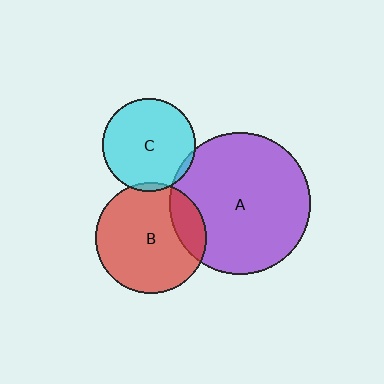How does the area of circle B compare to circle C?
Approximately 1.4 times.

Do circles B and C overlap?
Yes.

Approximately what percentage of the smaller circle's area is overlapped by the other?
Approximately 5%.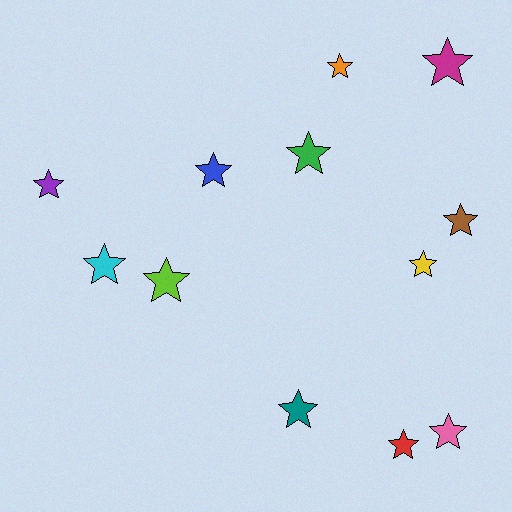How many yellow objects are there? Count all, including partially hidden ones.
There is 1 yellow object.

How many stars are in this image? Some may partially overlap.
There are 12 stars.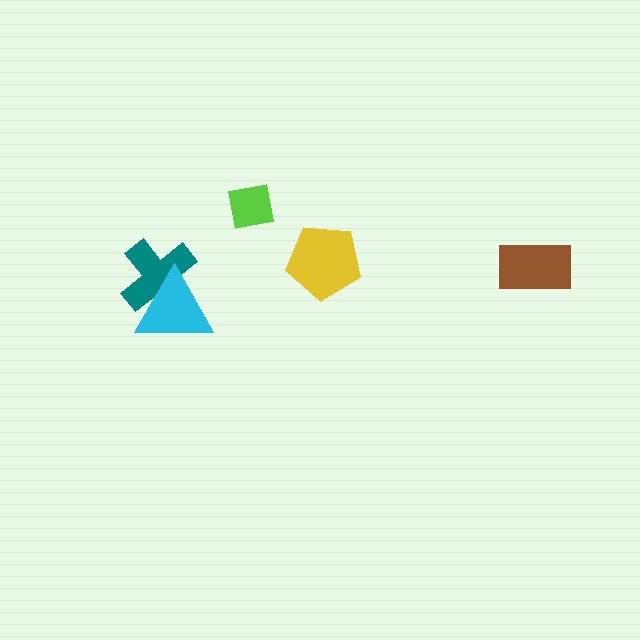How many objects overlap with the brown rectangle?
0 objects overlap with the brown rectangle.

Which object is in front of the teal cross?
The cyan triangle is in front of the teal cross.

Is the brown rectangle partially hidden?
No, no other shape covers it.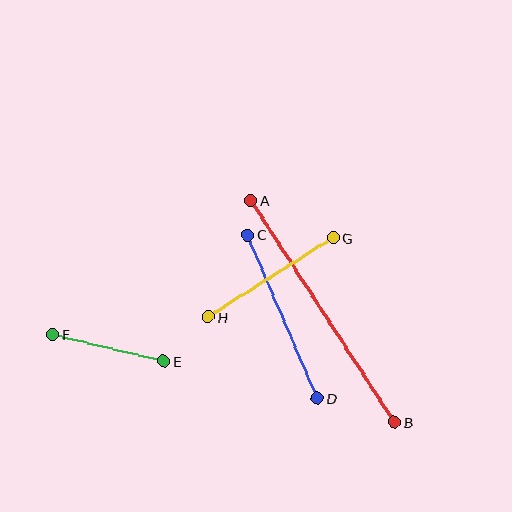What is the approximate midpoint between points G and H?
The midpoint is at approximately (271, 277) pixels.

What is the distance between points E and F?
The distance is approximately 114 pixels.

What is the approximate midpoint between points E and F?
The midpoint is at approximately (108, 348) pixels.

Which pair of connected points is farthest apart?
Points A and B are farthest apart.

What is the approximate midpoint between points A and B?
The midpoint is at approximately (323, 311) pixels.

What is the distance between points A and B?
The distance is approximately 264 pixels.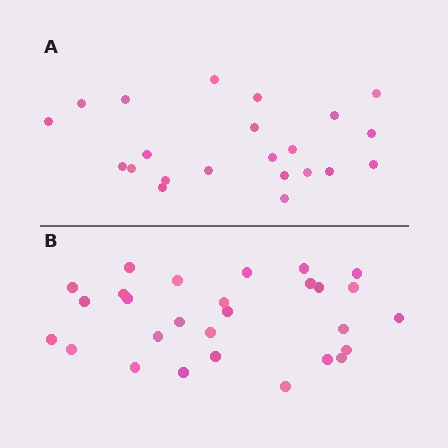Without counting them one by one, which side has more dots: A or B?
Region B (the bottom region) has more dots.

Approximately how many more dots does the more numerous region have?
Region B has about 6 more dots than region A.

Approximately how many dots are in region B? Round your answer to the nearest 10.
About 30 dots. (The exact count is 28, which rounds to 30.)